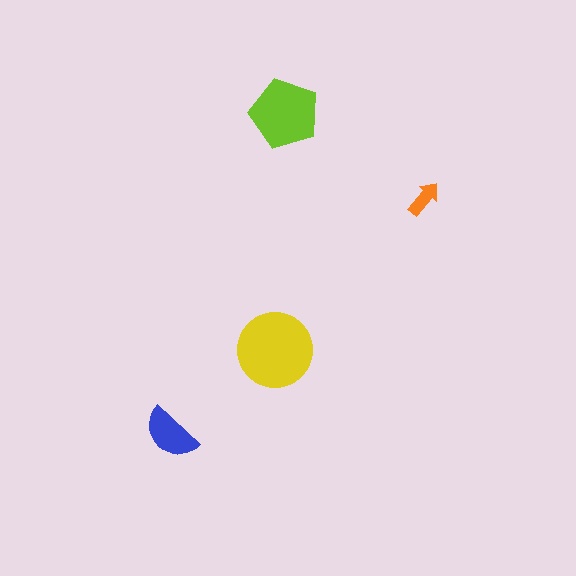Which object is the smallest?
The orange arrow.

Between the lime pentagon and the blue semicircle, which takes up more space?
The lime pentagon.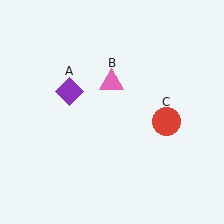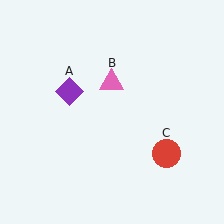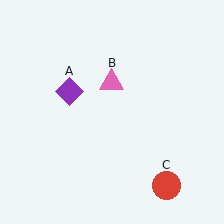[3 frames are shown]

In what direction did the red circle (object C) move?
The red circle (object C) moved down.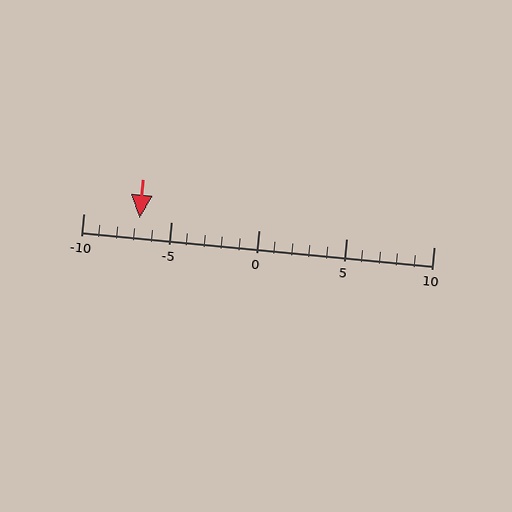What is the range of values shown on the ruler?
The ruler shows values from -10 to 10.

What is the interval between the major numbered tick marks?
The major tick marks are spaced 5 units apart.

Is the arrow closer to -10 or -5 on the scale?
The arrow is closer to -5.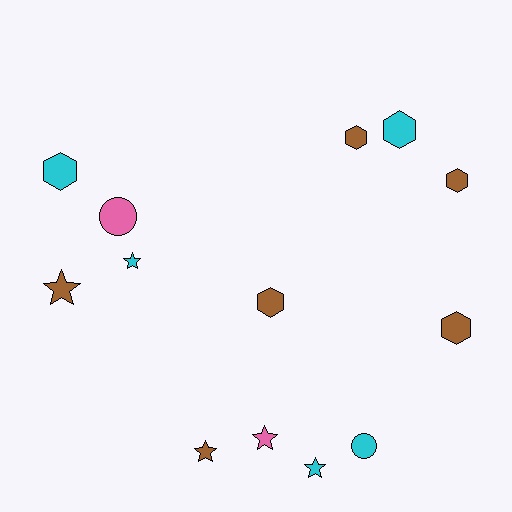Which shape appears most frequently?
Hexagon, with 6 objects.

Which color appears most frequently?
Brown, with 6 objects.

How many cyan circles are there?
There is 1 cyan circle.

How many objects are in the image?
There are 13 objects.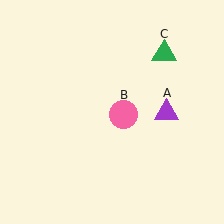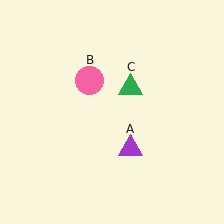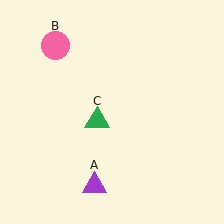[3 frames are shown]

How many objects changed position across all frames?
3 objects changed position: purple triangle (object A), pink circle (object B), green triangle (object C).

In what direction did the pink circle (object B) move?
The pink circle (object B) moved up and to the left.